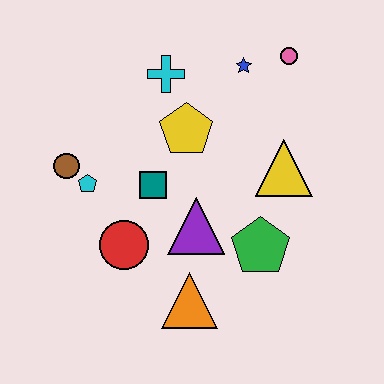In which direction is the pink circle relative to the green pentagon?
The pink circle is above the green pentagon.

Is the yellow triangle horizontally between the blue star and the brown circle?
No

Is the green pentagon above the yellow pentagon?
No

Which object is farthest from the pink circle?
The orange triangle is farthest from the pink circle.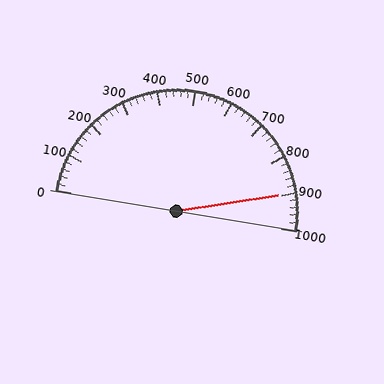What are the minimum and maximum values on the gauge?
The gauge ranges from 0 to 1000.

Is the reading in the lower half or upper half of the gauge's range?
The reading is in the upper half of the range (0 to 1000).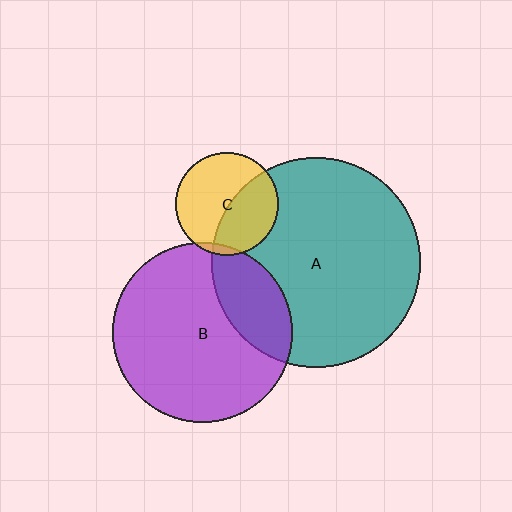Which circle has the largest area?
Circle A (teal).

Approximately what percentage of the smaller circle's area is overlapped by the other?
Approximately 25%.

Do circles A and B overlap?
Yes.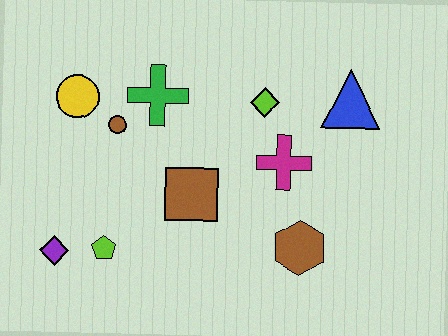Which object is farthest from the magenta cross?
The purple diamond is farthest from the magenta cross.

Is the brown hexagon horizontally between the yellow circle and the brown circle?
No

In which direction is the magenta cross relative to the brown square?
The magenta cross is to the right of the brown square.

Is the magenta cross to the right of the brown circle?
Yes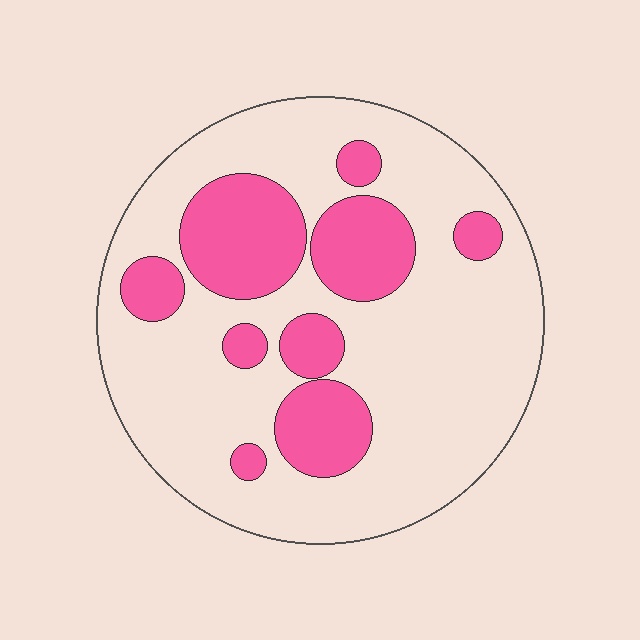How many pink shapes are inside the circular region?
9.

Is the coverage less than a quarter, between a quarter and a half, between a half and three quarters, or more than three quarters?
Between a quarter and a half.